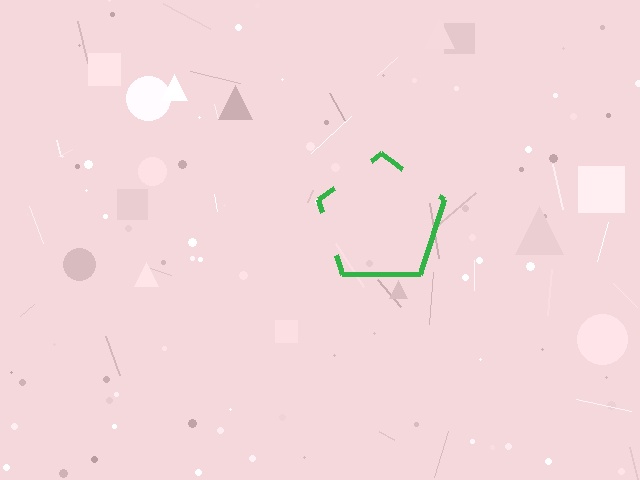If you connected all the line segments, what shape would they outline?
They would outline a pentagon.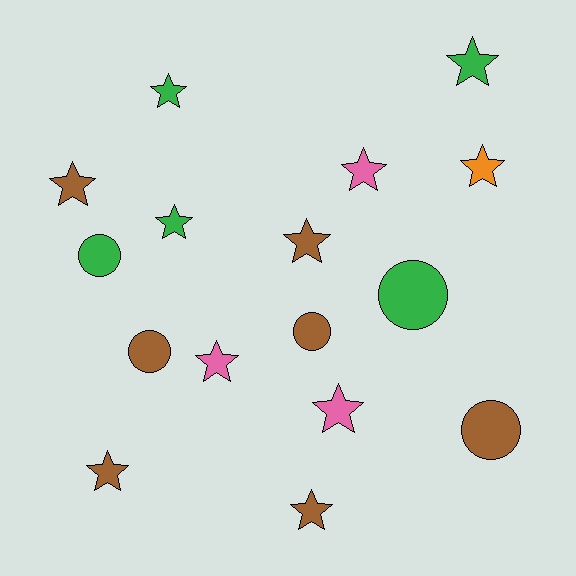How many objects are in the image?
There are 16 objects.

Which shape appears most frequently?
Star, with 11 objects.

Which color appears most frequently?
Brown, with 7 objects.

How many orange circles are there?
There are no orange circles.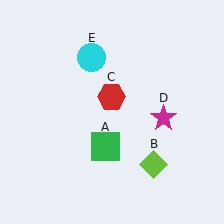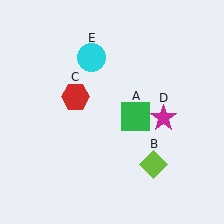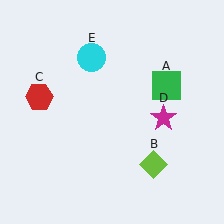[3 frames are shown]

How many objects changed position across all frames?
2 objects changed position: green square (object A), red hexagon (object C).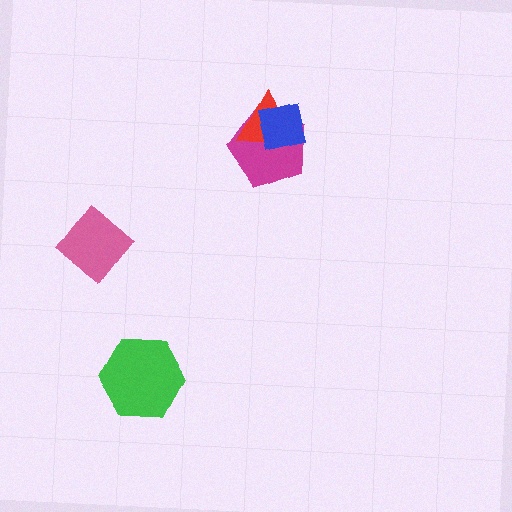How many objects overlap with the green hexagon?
0 objects overlap with the green hexagon.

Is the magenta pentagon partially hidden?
Yes, it is partially covered by another shape.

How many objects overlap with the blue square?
2 objects overlap with the blue square.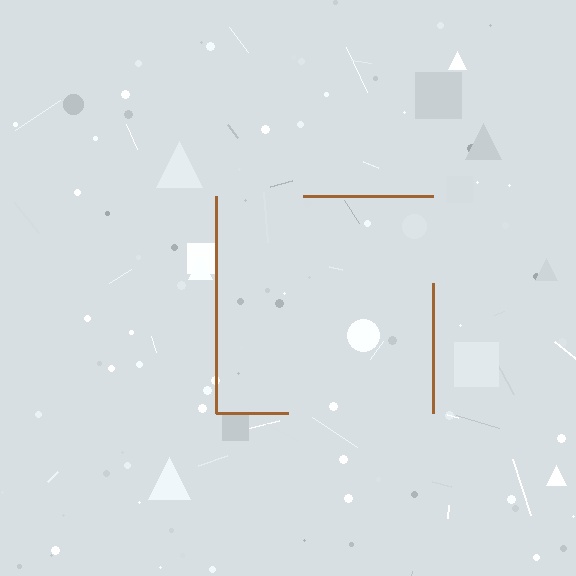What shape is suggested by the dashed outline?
The dashed outline suggests a square.